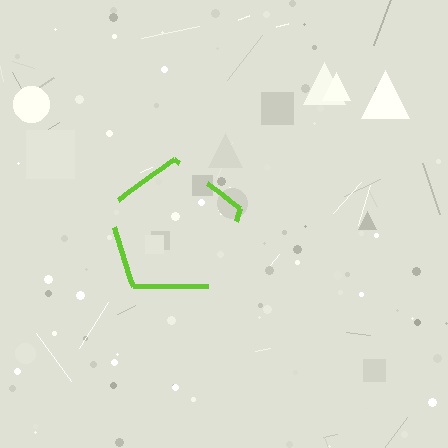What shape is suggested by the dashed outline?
The dashed outline suggests a pentagon.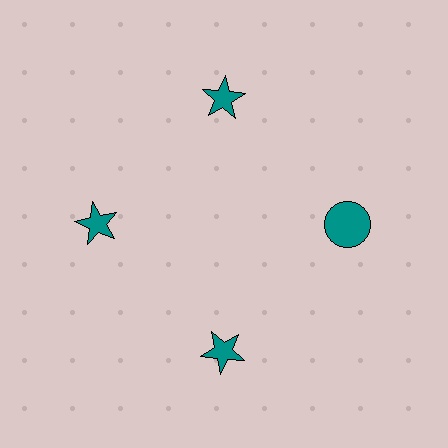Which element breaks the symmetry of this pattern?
The teal circle at roughly the 3 o'clock position breaks the symmetry. All other shapes are teal stars.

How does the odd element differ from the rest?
It has a different shape: circle instead of star.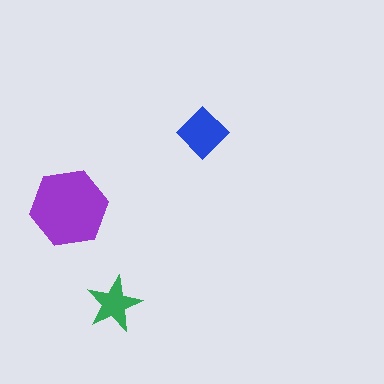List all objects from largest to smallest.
The purple hexagon, the blue diamond, the green star.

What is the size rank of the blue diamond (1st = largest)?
2nd.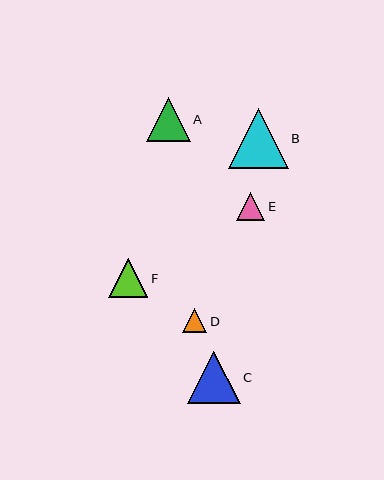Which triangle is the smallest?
Triangle D is the smallest with a size of approximately 24 pixels.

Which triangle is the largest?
Triangle B is the largest with a size of approximately 60 pixels.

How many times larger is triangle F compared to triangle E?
Triangle F is approximately 1.4 times the size of triangle E.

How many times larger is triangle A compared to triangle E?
Triangle A is approximately 1.6 times the size of triangle E.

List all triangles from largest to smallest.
From largest to smallest: B, C, A, F, E, D.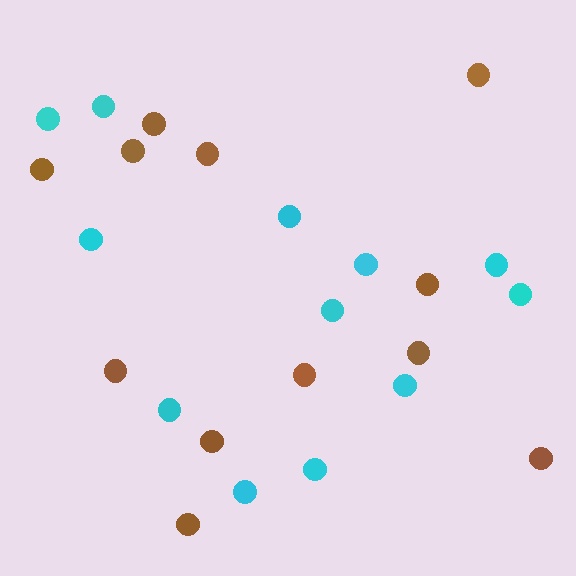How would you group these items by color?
There are 2 groups: one group of brown circles (12) and one group of cyan circles (12).